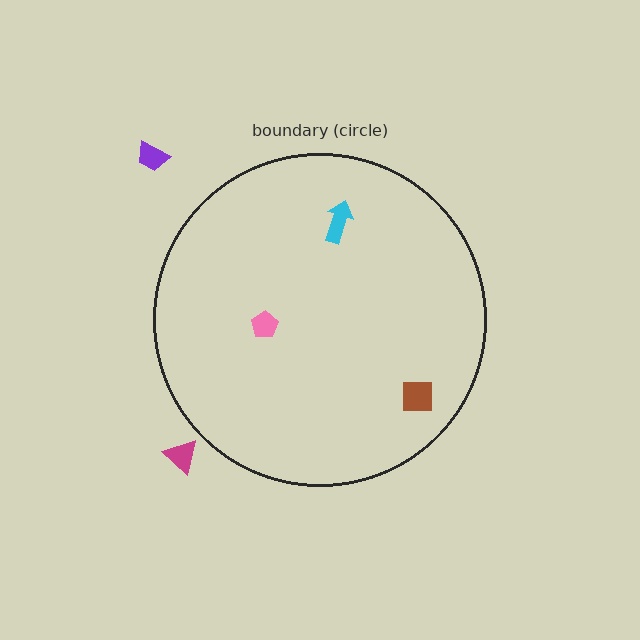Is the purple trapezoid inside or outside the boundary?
Outside.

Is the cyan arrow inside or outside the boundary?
Inside.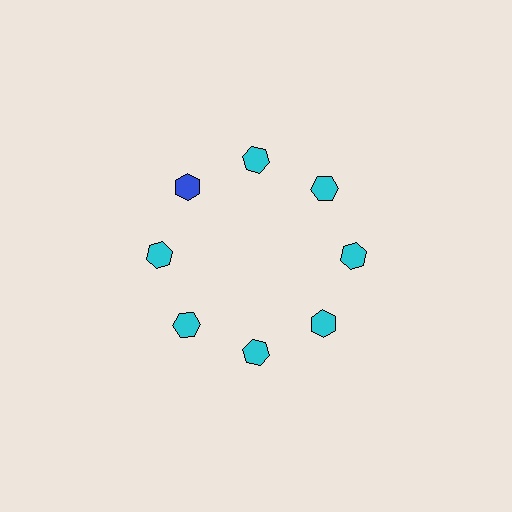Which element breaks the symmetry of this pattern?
The blue hexagon at roughly the 10 o'clock position breaks the symmetry. All other shapes are cyan hexagons.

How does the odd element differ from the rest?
It has a different color: blue instead of cyan.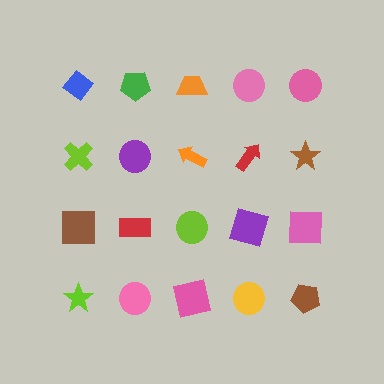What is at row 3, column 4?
A purple square.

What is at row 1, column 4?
A pink circle.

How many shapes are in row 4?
5 shapes.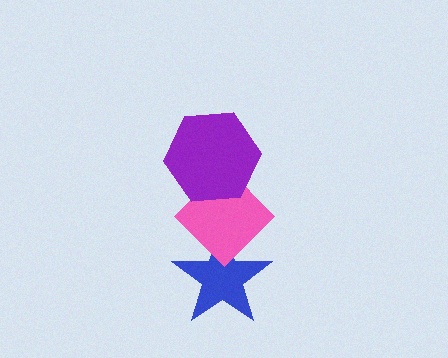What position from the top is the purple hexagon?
The purple hexagon is 1st from the top.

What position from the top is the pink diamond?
The pink diamond is 2nd from the top.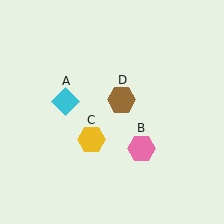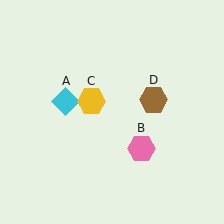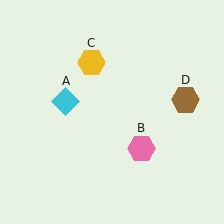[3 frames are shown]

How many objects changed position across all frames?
2 objects changed position: yellow hexagon (object C), brown hexagon (object D).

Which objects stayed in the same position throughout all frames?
Cyan diamond (object A) and pink hexagon (object B) remained stationary.